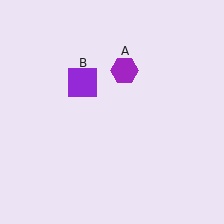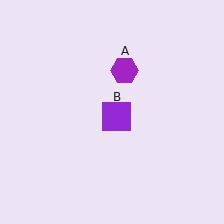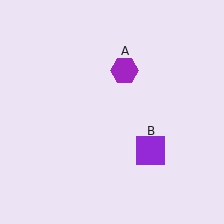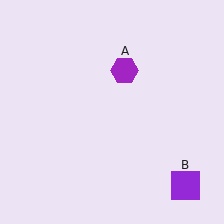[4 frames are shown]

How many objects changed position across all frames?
1 object changed position: purple square (object B).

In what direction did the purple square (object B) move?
The purple square (object B) moved down and to the right.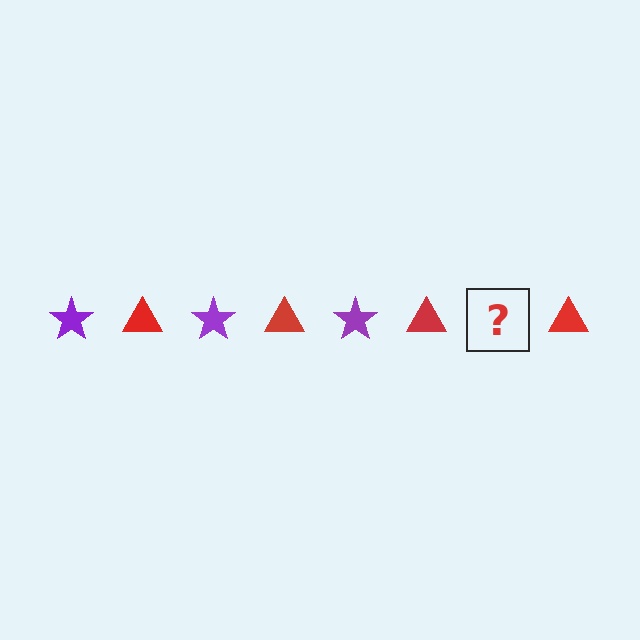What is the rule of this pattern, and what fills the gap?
The rule is that the pattern alternates between purple star and red triangle. The gap should be filled with a purple star.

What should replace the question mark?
The question mark should be replaced with a purple star.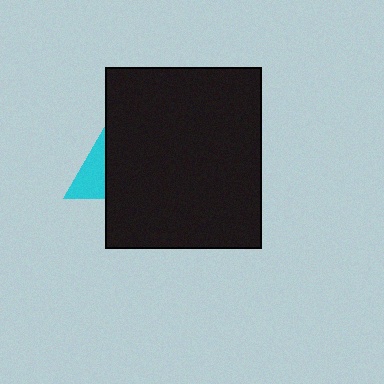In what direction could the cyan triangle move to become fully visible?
The cyan triangle could move left. That would shift it out from behind the black rectangle entirely.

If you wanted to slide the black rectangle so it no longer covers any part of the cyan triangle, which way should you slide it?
Slide it right — that is the most direct way to separate the two shapes.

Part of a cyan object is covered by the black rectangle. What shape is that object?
It is a triangle.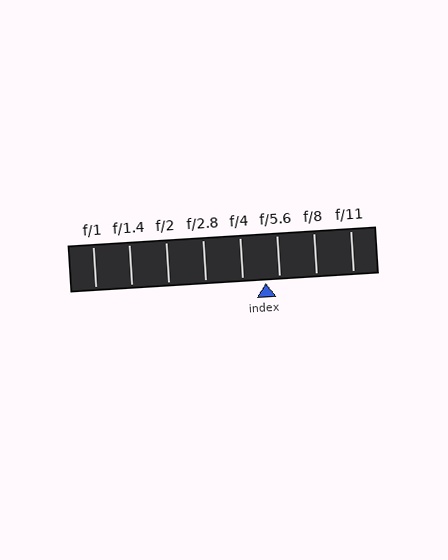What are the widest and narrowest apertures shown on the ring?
The widest aperture shown is f/1 and the narrowest is f/11.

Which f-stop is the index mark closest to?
The index mark is closest to f/5.6.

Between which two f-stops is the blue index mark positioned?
The index mark is between f/4 and f/5.6.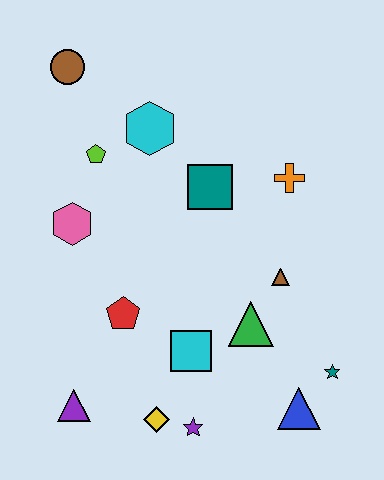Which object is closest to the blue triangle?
The teal star is closest to the blue triangle.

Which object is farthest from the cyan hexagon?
The blue triangle is farthest from the cyan hexagon.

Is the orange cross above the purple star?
Yes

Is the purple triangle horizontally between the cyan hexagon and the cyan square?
No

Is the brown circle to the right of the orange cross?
No